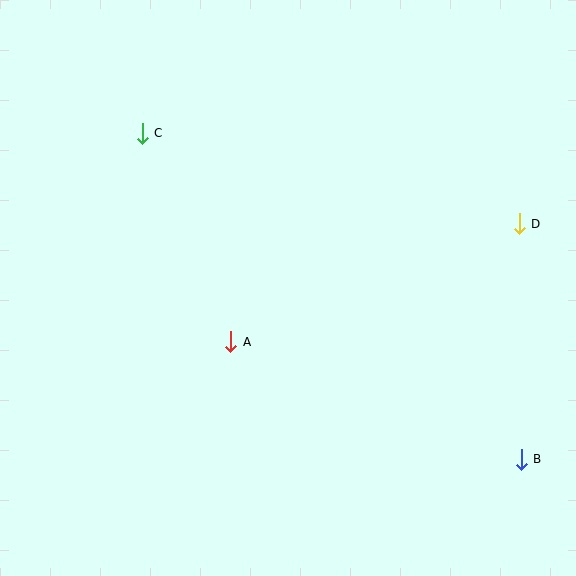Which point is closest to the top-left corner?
Point C is closest to the top-left corner.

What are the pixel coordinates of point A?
Point A is at (231, 342).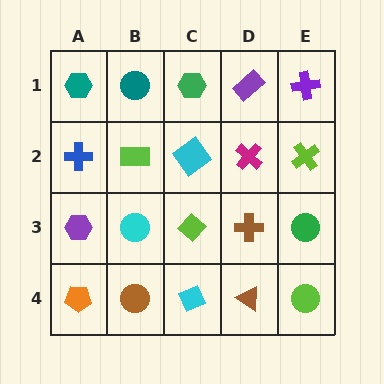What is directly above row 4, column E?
A green circle.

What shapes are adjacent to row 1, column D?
A magenta cross (row 2, column D), a green hexagon (row 1, column C), a purple cross (row 1, column E).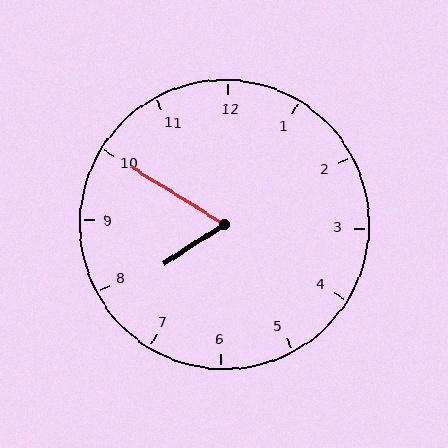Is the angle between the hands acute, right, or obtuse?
It is acute.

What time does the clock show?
7:50.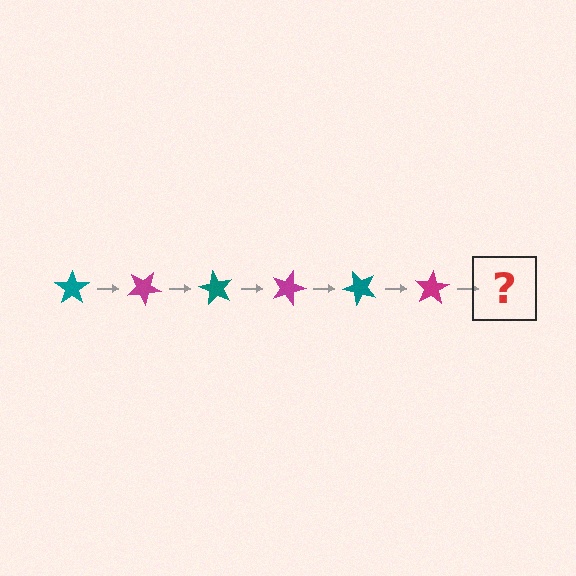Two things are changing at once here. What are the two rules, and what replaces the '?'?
The two rules are that it rotates 30 degrees each step and the color cycles through teal and magenta. The '?' should be a teal star, rotated 180 degrees from the start.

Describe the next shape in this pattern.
It should be a teal star, rotated 180 degrees from the start.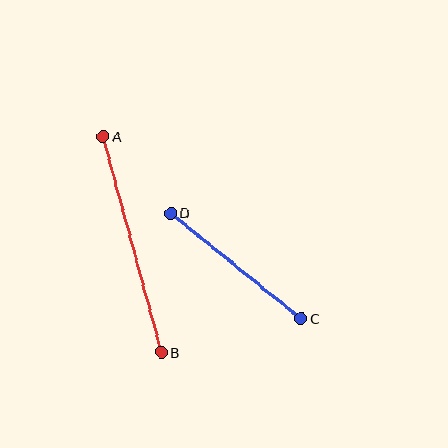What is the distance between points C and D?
The distance is approximately 168 pixels.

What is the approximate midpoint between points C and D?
The midpoint is at approximately (236, 266) pixels.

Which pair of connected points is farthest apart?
Points A and B are farthest apart.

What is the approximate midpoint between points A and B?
The midpoint is at approximately (132, 244) pixels.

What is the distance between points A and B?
The distance is approximately 223 pixels.